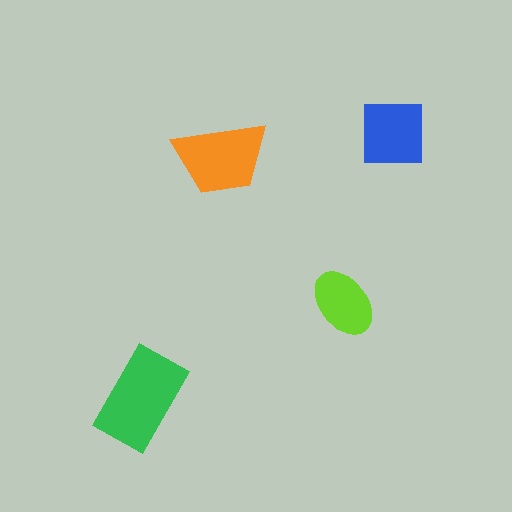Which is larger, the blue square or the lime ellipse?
The blue square.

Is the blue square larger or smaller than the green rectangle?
Smaller.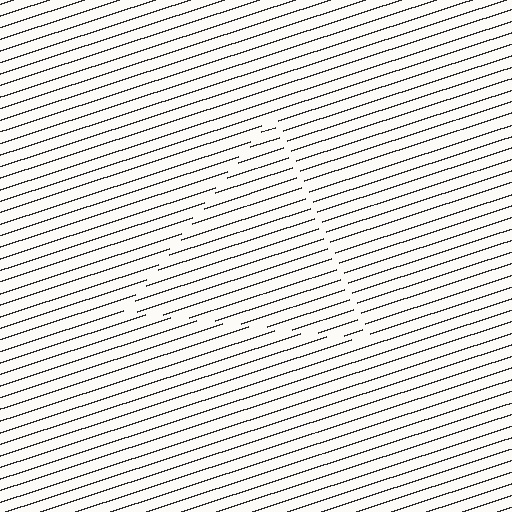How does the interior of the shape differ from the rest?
The interior of the shape contains the same grating, shifted by half a period — the contour is defined by the phase discontinuity where line-ends from the inner and outer gratings abut.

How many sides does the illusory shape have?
3 sides — the line-ends trace a triangle.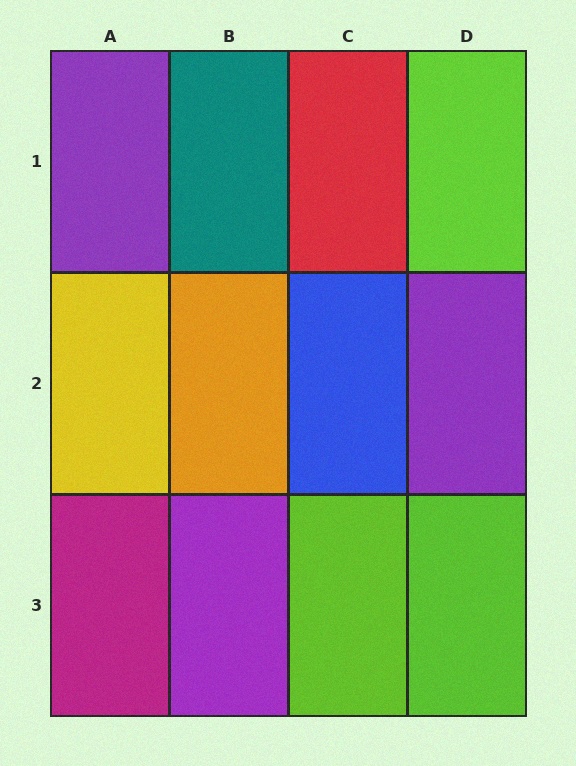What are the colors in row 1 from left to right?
Purple, teal, red, lime.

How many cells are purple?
3 cells are purple.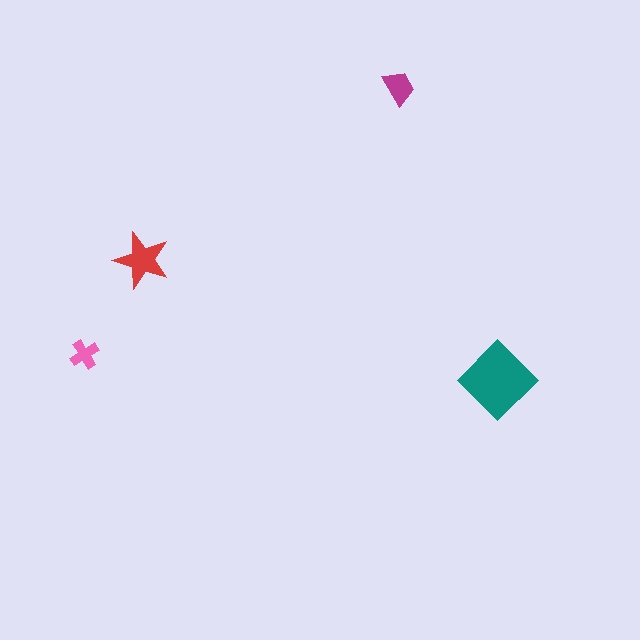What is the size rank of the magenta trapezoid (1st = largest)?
3rd.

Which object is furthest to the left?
The pink cross is leftmost.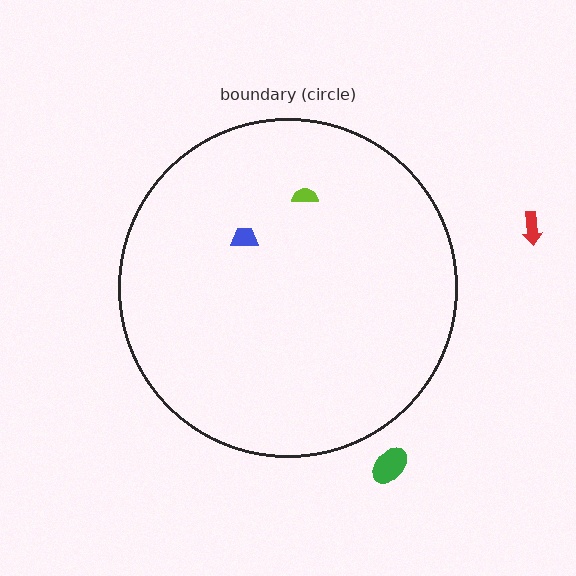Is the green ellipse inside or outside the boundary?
Outside.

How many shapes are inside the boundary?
2 inside, 2 outside.